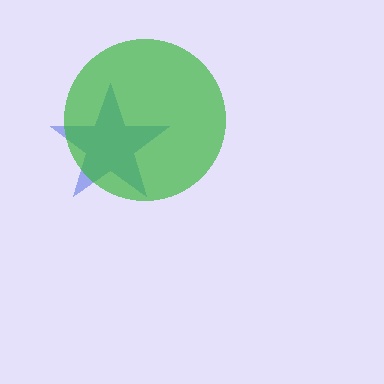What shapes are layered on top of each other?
The layered shapes are: a blue star, a green circle.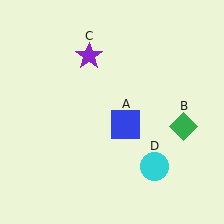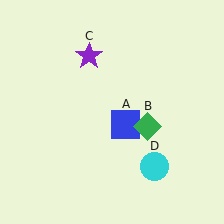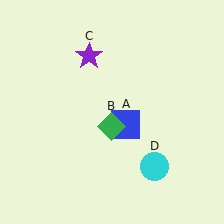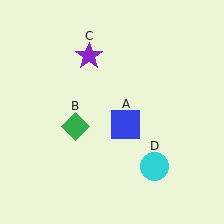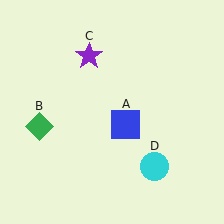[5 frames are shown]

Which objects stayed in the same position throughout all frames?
Blue square (object A) and purple star (object C) and cyan circle (object D) remained stationary.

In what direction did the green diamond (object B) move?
The green diamond (object B) moved left.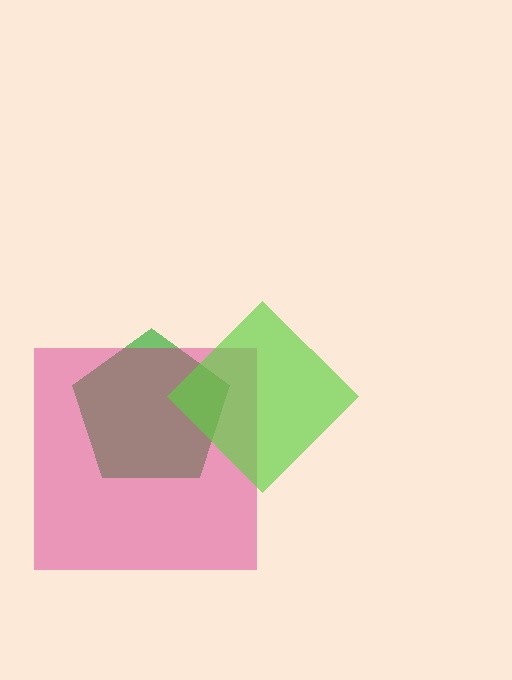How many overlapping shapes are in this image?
There are 3 overlapping shapes in the image.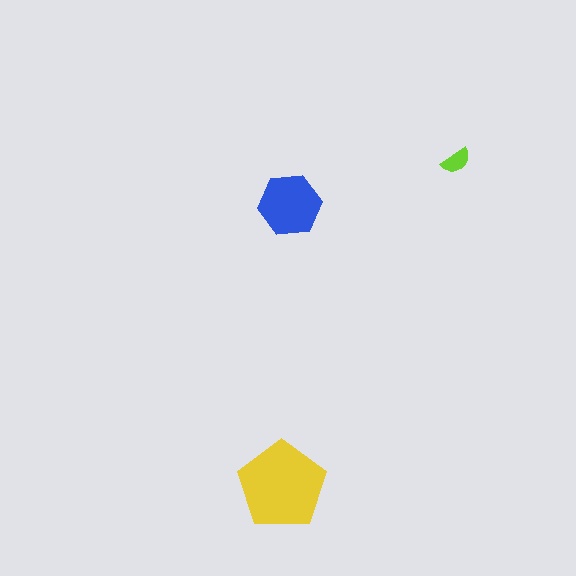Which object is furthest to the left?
The yellow pentagon is leftmost.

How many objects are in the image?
There are 3 objects in the image.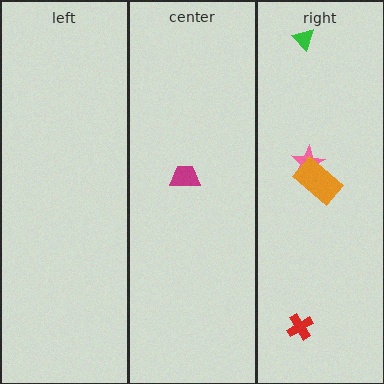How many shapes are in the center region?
1.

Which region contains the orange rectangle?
The right region.